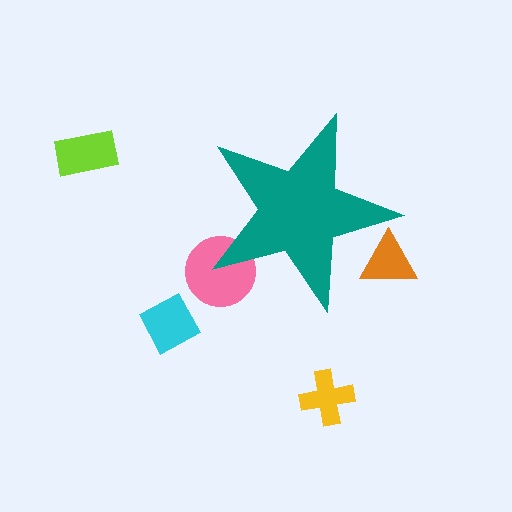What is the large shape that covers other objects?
A teal star.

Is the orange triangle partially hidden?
Yes, the orange triangle is partially hidden behind the teal star.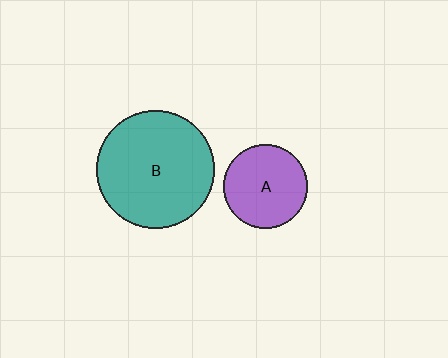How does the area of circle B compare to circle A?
Approximately 2.0 times.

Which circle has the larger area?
Circle B (teal).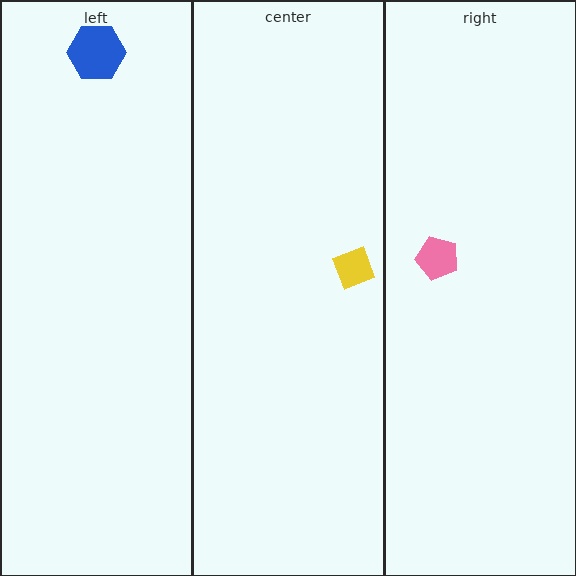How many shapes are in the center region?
1.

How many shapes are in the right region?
1.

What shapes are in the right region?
The pink pentagon.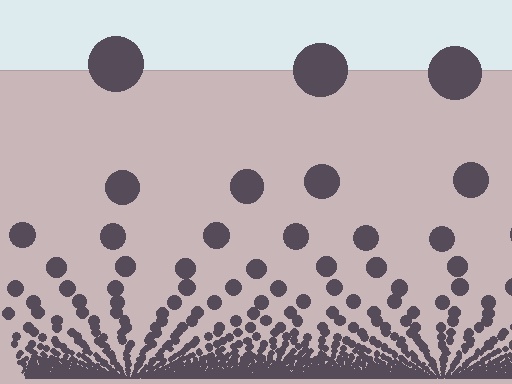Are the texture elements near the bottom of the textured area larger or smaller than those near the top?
Smaller. The gradient is inverted — elements near the bottom are smaller and denser.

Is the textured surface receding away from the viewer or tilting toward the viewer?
The surface appears to tilt toward the viewer. Texture elements get larger and sparser toward the top.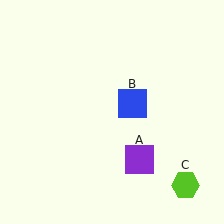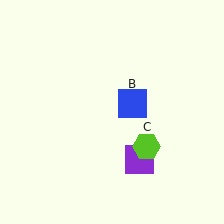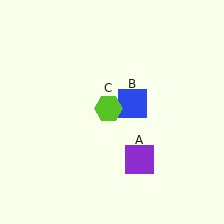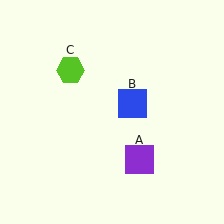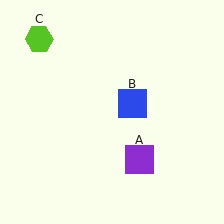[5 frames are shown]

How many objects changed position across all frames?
1 object changed position: lime hexagon (object C).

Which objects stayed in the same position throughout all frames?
Purple square (object A) and blue square (object B) remained stationary.